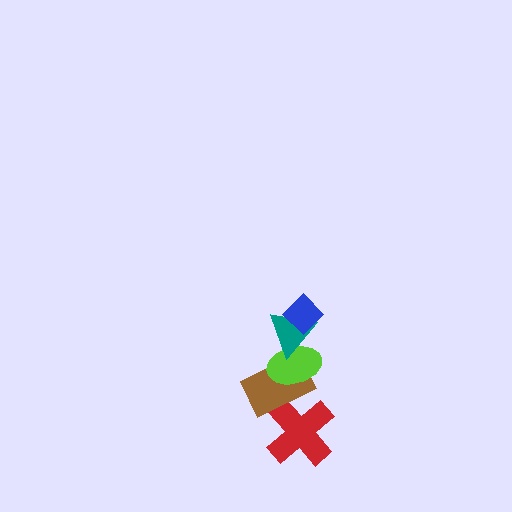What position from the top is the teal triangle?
The teal triangle is 2nd from the top.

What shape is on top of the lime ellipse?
The teal triangle is on top of the lime ellipse.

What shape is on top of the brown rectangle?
The lime ellipse is on top of the brown rectangle.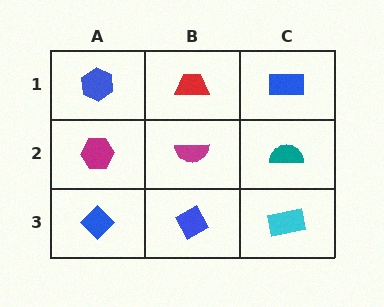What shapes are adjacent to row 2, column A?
A blue hexagon (row 1, column A), a blue diamond (row 3, column A), a magenta semicircle (row 2, column B).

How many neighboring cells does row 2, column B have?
4.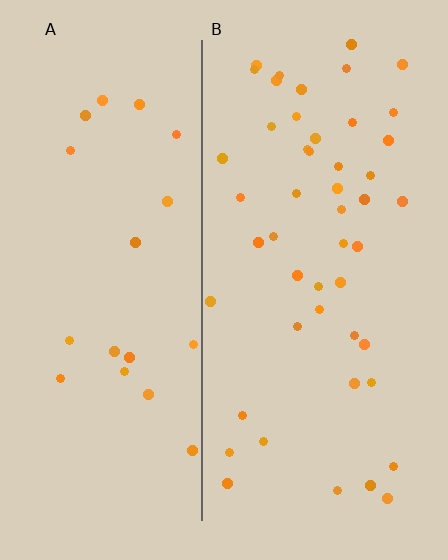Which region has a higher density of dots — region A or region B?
B (the right).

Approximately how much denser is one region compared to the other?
Approximately 2.4× — region B over region A.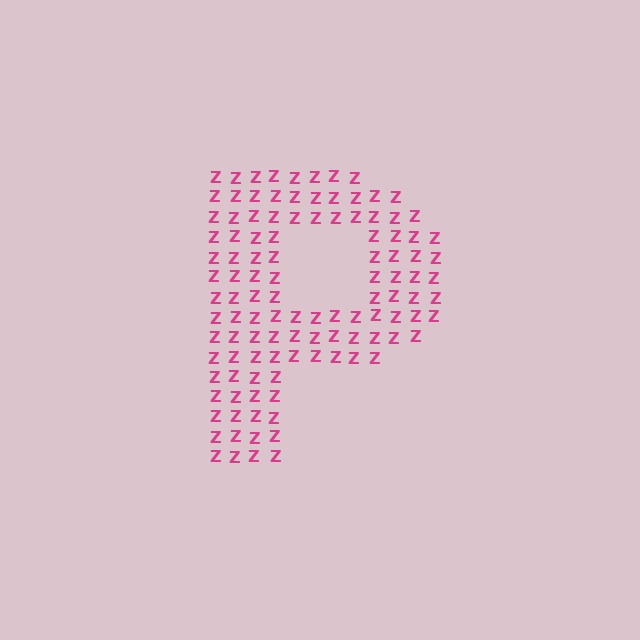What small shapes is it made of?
It is made of small letter Z's.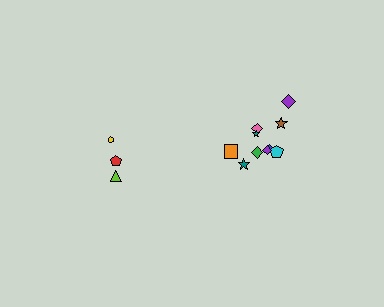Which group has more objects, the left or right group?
The right group.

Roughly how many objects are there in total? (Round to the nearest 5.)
Roughly 15 objects in total.